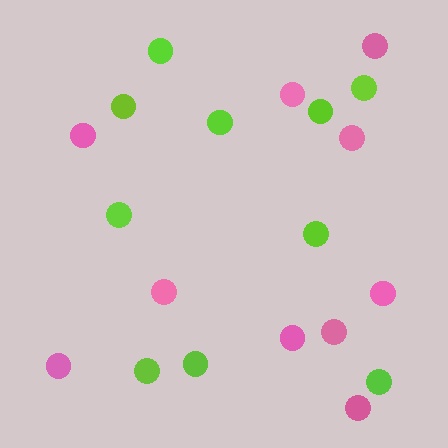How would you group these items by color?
There are 2 groups: one group of pink circles (10) and one group of lime circles (10).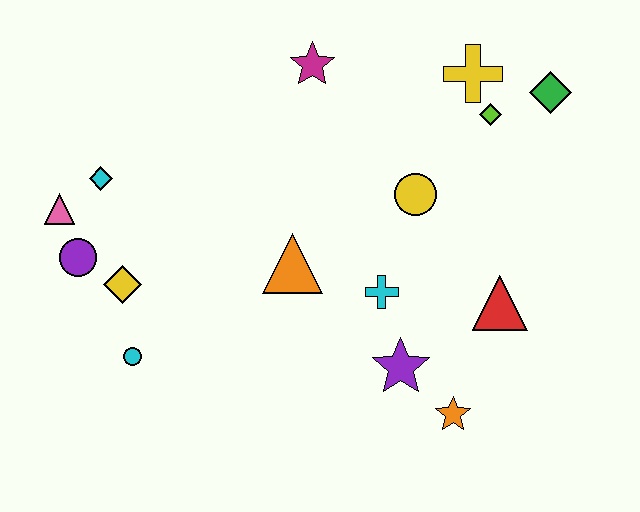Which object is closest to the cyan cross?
The purple star is closest to the cyan cross.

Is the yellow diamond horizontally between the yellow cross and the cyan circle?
No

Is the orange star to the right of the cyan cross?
Yes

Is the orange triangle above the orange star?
Yes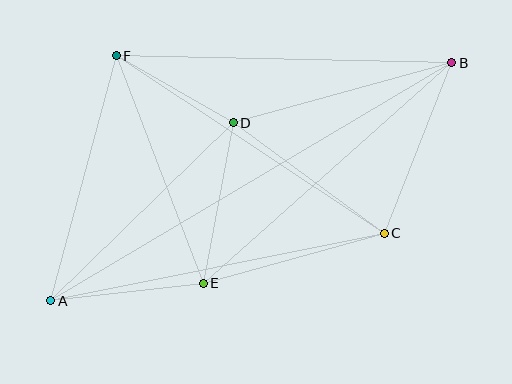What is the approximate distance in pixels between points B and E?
The distance between B and E is approximately 332 pixels.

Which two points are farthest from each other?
Points A and B are farthest from each other.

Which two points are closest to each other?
Points D and F are closest to each other.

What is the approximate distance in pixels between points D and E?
The distance between D and E is approximately 163 pixels.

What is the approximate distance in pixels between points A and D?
The distance between A and D is approximately 255 pixels.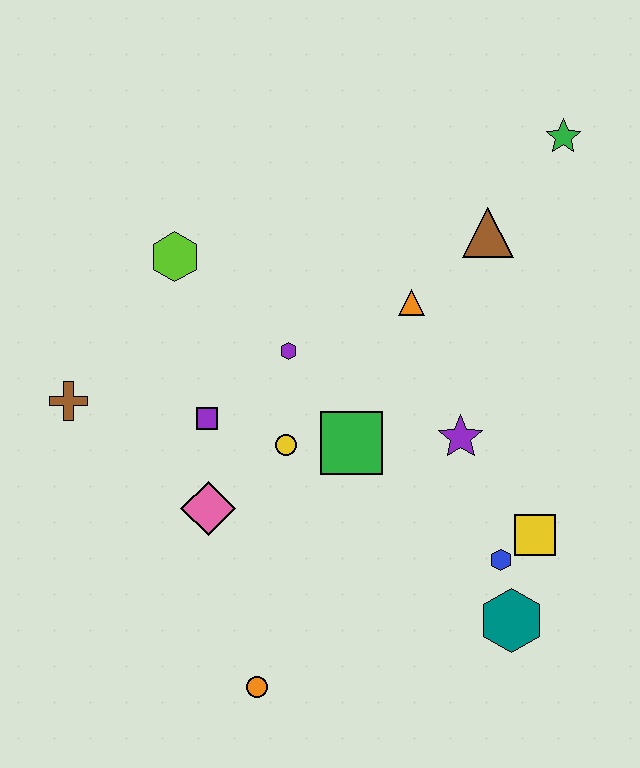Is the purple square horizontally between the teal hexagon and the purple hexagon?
No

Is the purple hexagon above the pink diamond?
Yes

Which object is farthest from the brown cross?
The green star is farthest from the brown cross.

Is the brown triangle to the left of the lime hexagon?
No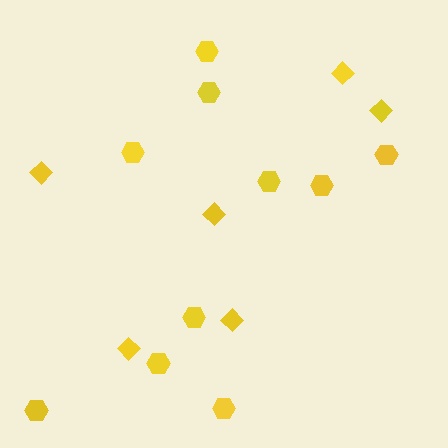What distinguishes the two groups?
There are 2 groups: one group of diamonds (6) and one group of hexagons (10).